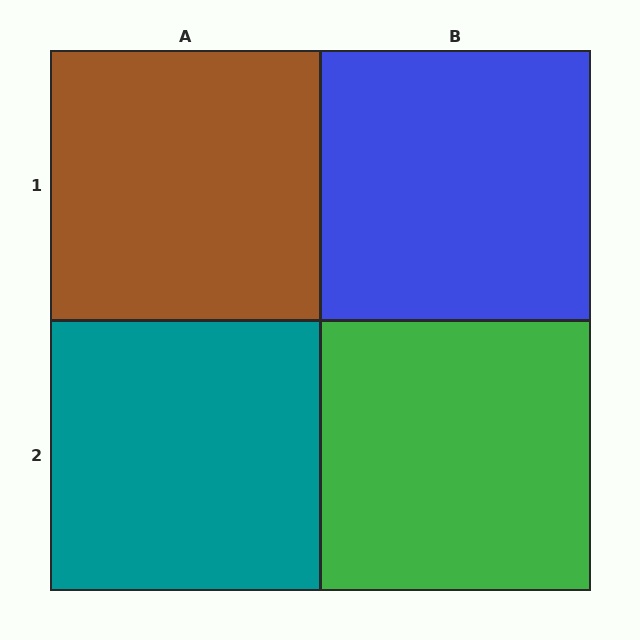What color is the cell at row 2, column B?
Green.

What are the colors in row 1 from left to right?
Brown, blue.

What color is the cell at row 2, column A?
Teal.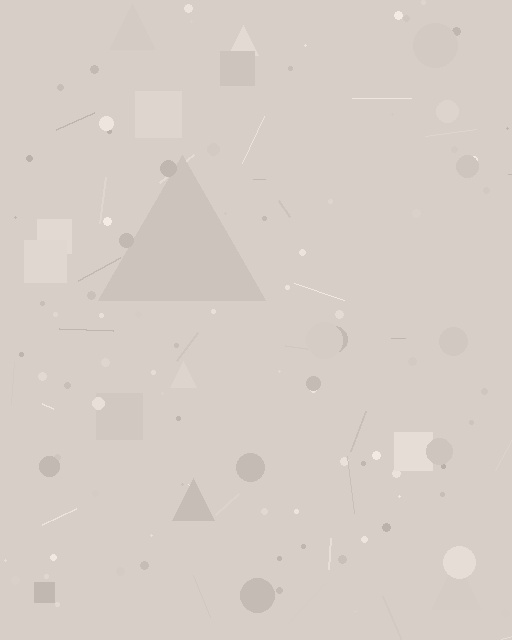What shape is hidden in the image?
A triangle is hidden in the image.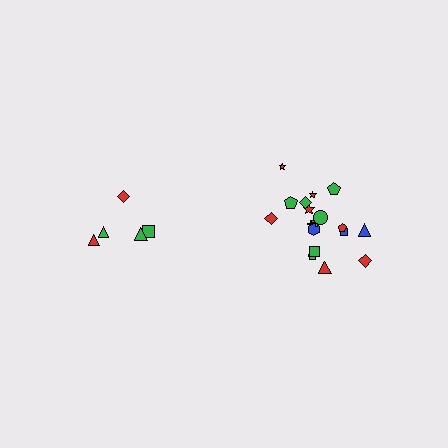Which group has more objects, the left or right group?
The right group.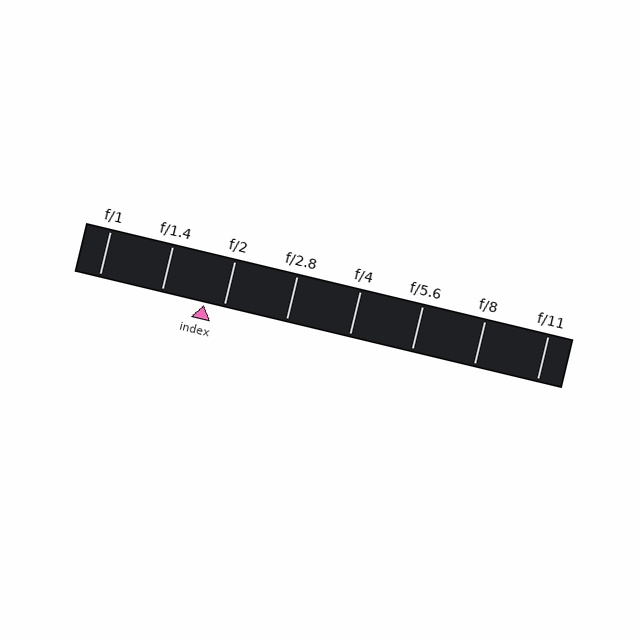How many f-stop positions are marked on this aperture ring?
There are 8 f-stop positions marked.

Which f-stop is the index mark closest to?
The index mark is closest to f/2.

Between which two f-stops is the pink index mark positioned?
The index mark is between f/1.4 and f/2.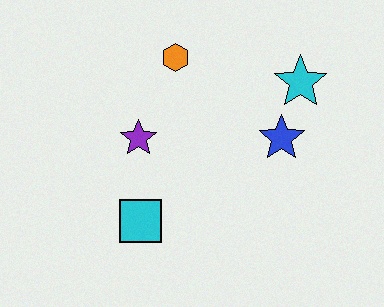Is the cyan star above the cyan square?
Yes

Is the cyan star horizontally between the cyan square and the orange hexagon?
No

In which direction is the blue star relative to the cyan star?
The blue star is below the cyan star.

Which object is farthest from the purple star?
The cyan star is farthest from the purple star.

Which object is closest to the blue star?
The cyan star is closest to the blue star.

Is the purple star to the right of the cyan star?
No